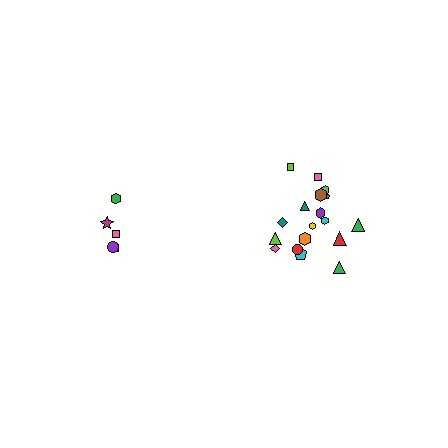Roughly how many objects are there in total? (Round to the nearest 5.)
Roughly 25 objects in total.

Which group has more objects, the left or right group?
The right group.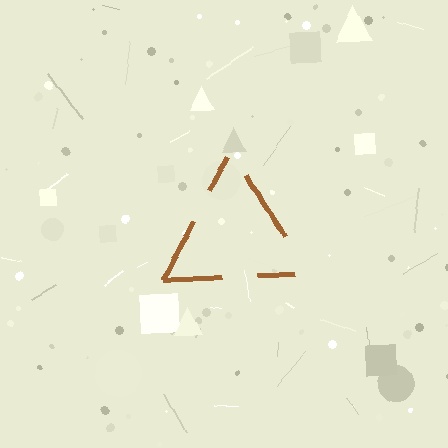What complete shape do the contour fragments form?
The contour fragments form a triangle.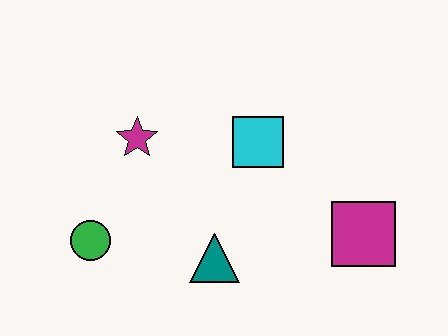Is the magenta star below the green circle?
No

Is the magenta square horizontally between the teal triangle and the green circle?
No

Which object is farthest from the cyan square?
The green circle is farthest from the cyan square.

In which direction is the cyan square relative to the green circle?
The cyan square is to the right of the green circle.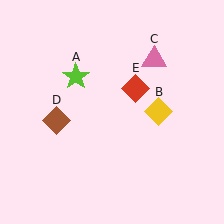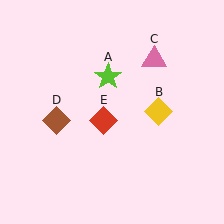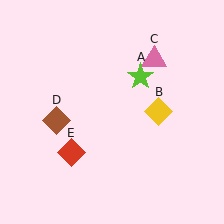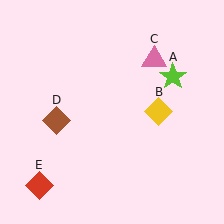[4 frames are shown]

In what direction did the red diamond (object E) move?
The red diamond (object E) moved down and to the left.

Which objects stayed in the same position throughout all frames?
Yellow diamond (object B) and pink triangle (object C) and brown diamond (object D) remained stationary.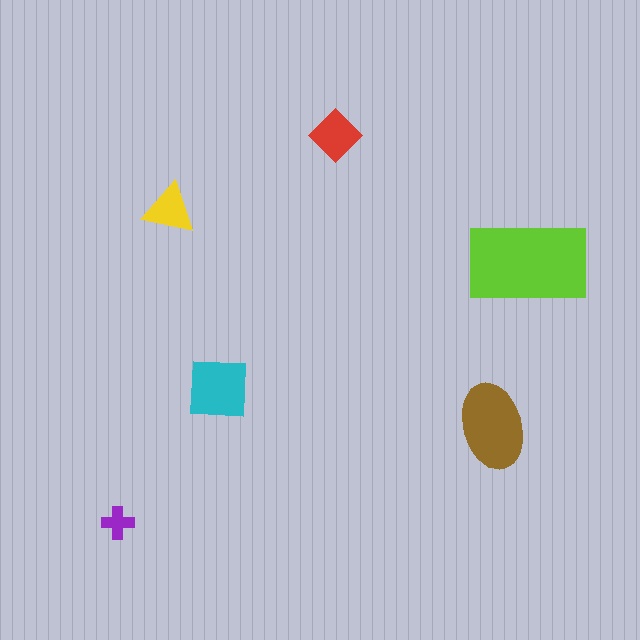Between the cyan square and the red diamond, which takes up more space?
The cyan square.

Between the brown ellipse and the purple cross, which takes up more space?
The brown ellipse.